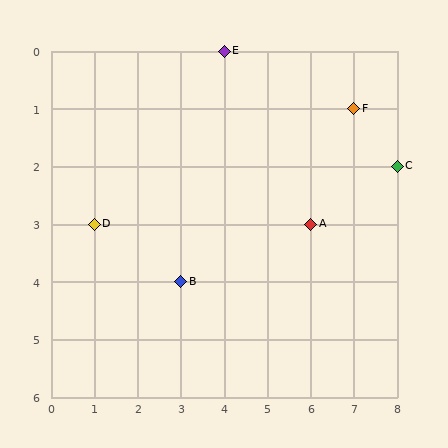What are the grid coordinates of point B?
Point B is at grid coordinates (3, 4).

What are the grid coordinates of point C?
Point C is at grid coordinates (8, 2).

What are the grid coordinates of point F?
Point F is at grid coordinates (7, 1).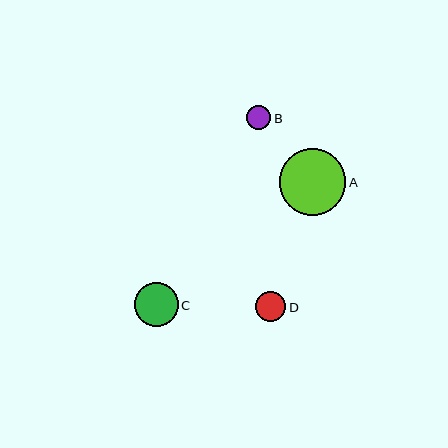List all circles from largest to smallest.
From largest to smallest: A, C, D, B.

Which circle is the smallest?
Circle B is the smallest with a size of approximately 25 pixels.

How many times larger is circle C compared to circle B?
Circle C is approximately 1.8 times the size of circle B.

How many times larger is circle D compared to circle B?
Circle D is approximately 1.2 times the size of circle B.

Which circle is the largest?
Circle A is the largest with a size of approximately 67 pixels.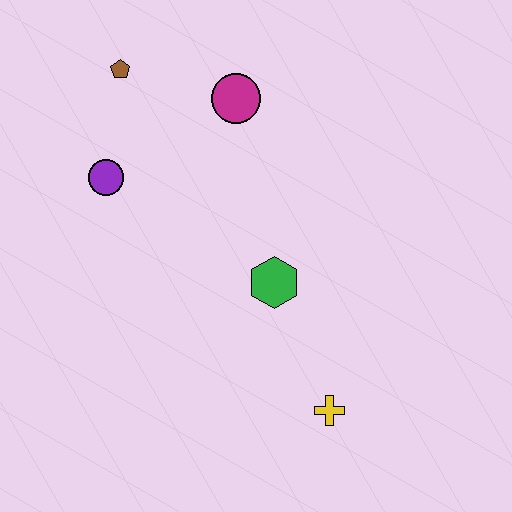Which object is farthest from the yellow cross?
The brown pentagon is farthest from the yellow cross.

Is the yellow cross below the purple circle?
Yes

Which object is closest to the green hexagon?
The yellow cross is closest to the green hexagon.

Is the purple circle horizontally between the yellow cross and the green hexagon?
No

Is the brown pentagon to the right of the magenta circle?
No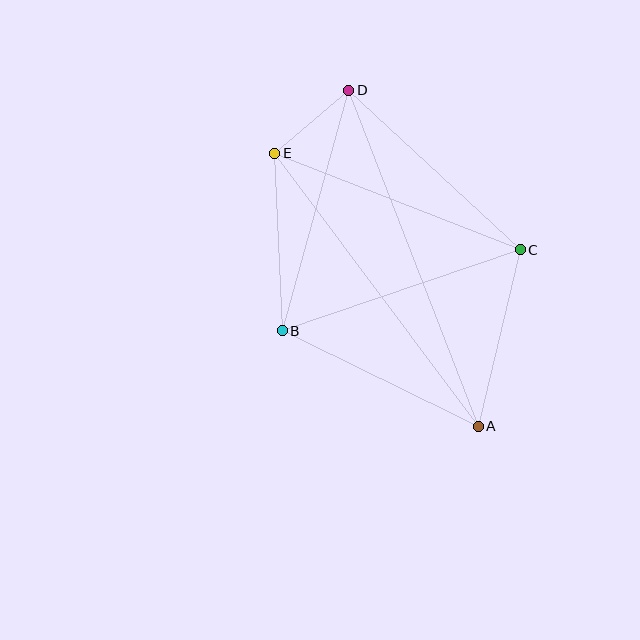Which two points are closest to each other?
Points D and E are closest to each other.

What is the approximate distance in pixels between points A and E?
The distance between A and E is approximately 340 pixels.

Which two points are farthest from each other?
Points A and D are farthest from each other.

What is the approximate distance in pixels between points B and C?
The distance between B and C is approximately 251 pixels.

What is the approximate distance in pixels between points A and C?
The distance between A and C is approximately 182 pixels.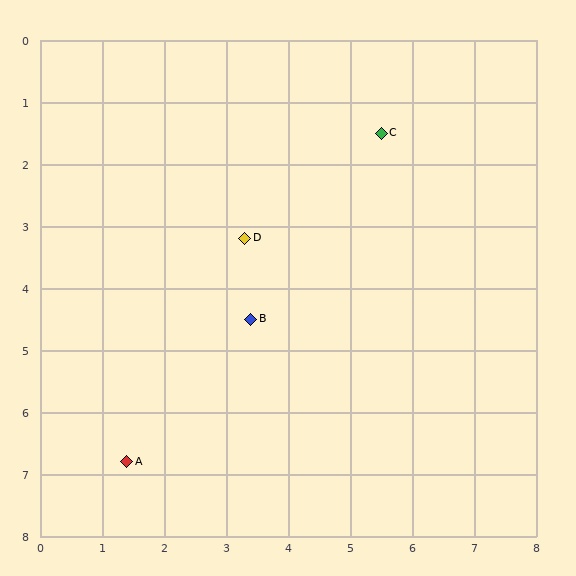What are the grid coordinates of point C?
Point C is at approximately (5.5, 1.5).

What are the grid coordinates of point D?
Point D is at approximately (3.3, 3.2).